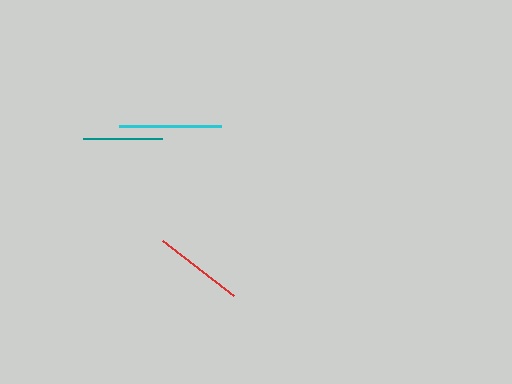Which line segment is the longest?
The cyan line is the longest at approximately 102 pixels.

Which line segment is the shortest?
The teal line is the shortest at approximately 79 pixels.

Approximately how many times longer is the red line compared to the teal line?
The red line is approximately 1.1 times the length of the teal line.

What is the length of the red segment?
The red segment is approximately 89 pixels long.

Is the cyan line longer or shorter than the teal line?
The cyan line is longer than the teal line.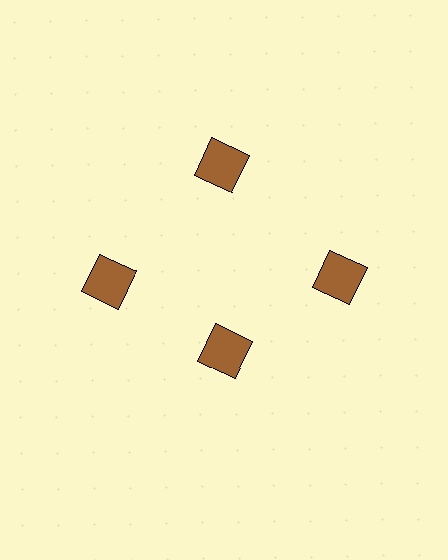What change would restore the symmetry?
The symmetry would be restored by moving it outward, back onto the ring so that all 4 squares sit at equal angles and equal distance from the center.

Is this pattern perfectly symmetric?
No. The 4 brown squares are arranged in a ring, but one element near the 6 o'clock position is pulled inward toward the center, breaking the 4-fold rotational symmetry.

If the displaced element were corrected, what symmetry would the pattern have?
It would have 4-fold rotational symmetry — the pattern would map onto itself every 90 degrees.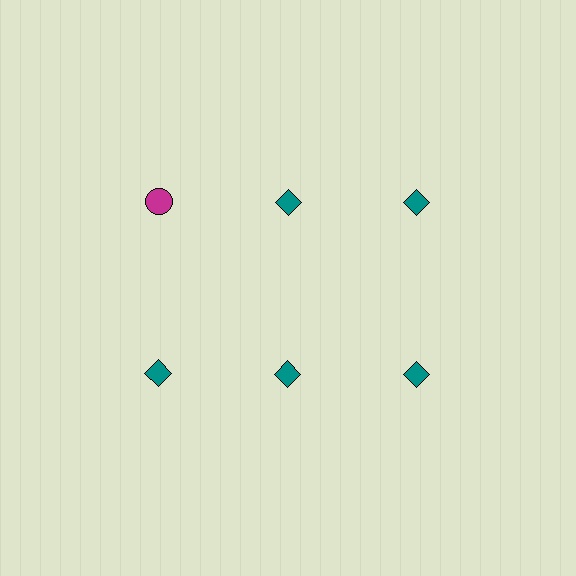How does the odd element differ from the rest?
It differs in both color (magenta instead of teal) and shape (circle instead of diamond).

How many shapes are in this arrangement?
There are 6 shapes arranged in a grid pattern.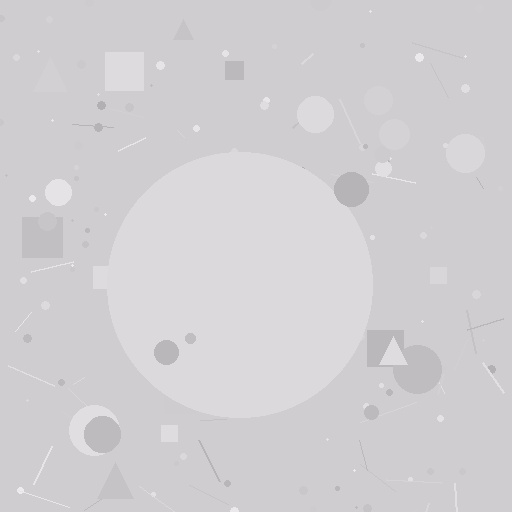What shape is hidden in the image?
A circle is hidden in the image.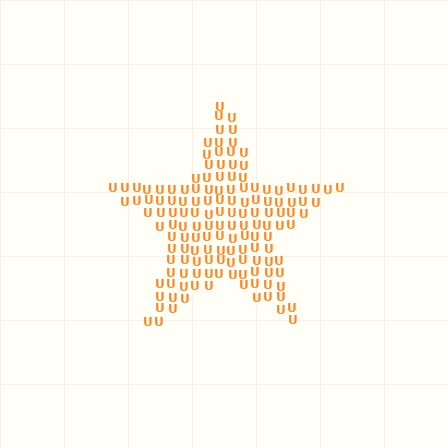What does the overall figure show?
The overall figure shows a star.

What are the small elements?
The small elements are letter U's.